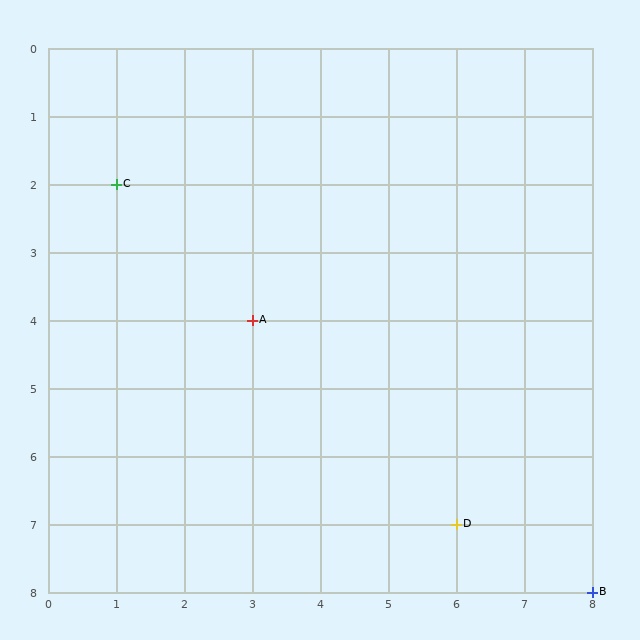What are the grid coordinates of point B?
Point B is at grid coordinates (8, 8).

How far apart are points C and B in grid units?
Points C and B are 7 columns and 6 rows apart (about 9.2 grid units diagonally).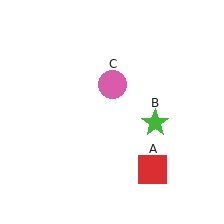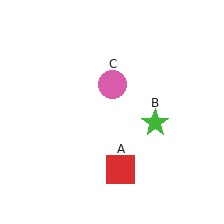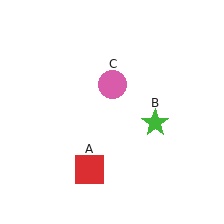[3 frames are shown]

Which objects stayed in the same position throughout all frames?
Green star (object B) and pink circle (object C) remained stationary.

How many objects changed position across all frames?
1 object changed position: red square (object A).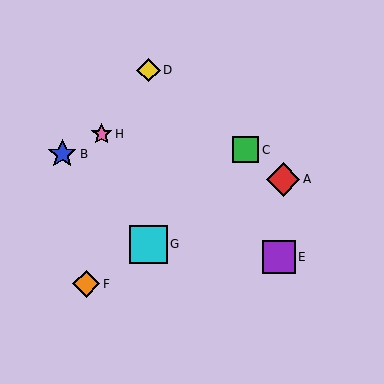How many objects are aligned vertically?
2 objects (D, G) are aligned vertically.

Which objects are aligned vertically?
Objects D, G are aligned vertically.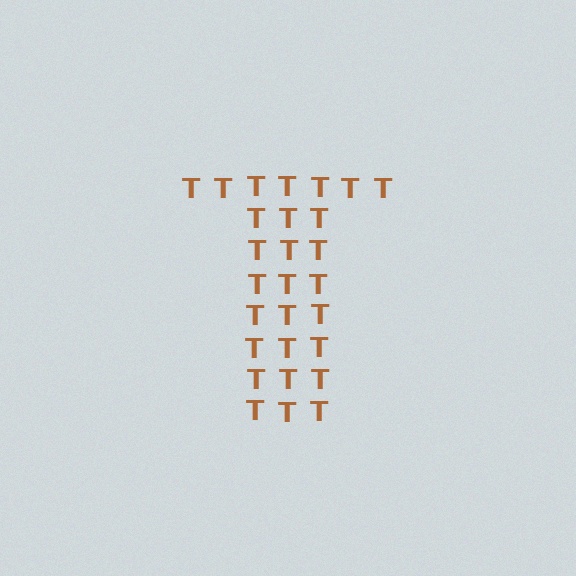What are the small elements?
The small elements are letter T's.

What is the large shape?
The large shape is the letter T.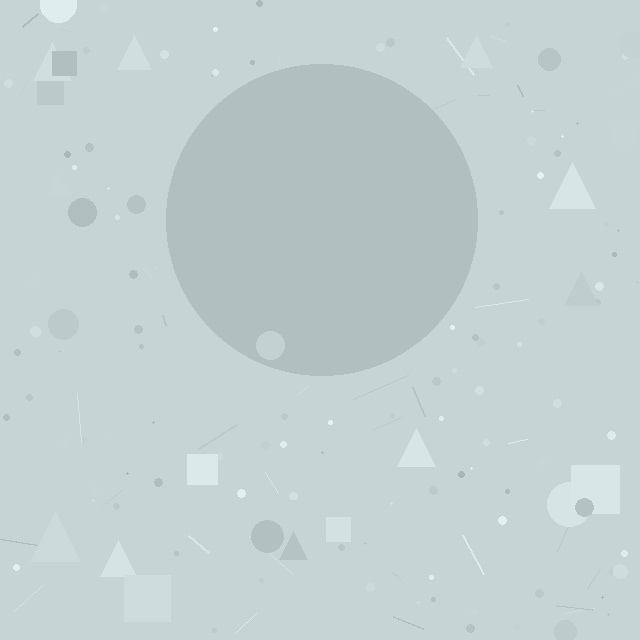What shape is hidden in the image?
A circle is hidden in the image.